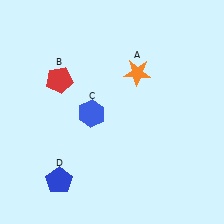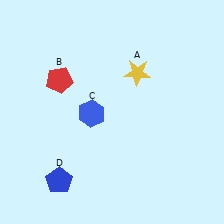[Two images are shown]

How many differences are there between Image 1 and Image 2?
There is 1 difference between the two images.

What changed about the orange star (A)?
In Image 1, A is orange. In Image 2, it changed to yellow.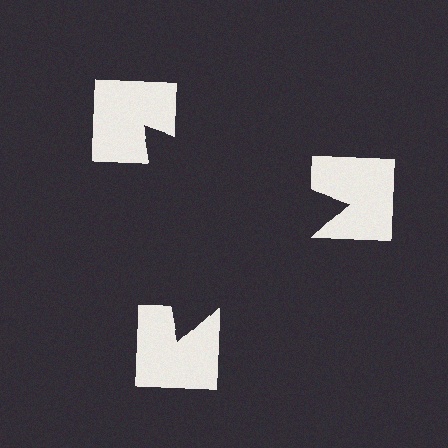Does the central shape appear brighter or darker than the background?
It typically appears slightly darker than the background, even though no actual brightness change is drawn.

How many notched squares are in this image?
There are 3 — one at each vertex of the illusory triangle.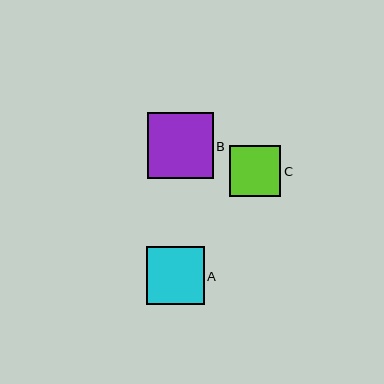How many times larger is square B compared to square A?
Square B is approximately 1.1 times the size of square A.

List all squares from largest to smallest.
From largest to smallest: B, A, C.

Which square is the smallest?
Square C is the smallest with a size of approximately 52 pixels.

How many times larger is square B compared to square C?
Square B is approximately 1.3 times the size of square C.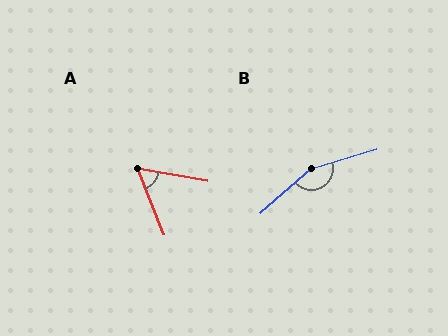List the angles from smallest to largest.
A (58°), B (155°).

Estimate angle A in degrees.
Approximately 58 degrees.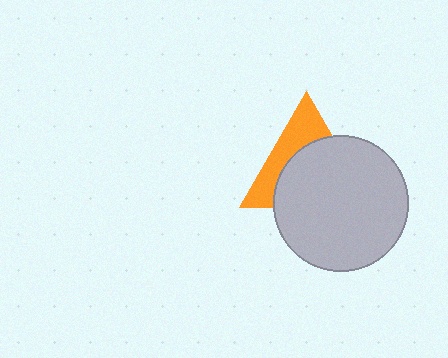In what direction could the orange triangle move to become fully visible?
The orange triangle could move up. That would shift it out from behind the light gray circle entirely.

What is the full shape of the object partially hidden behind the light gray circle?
The partially hidden object is an orange triangle.